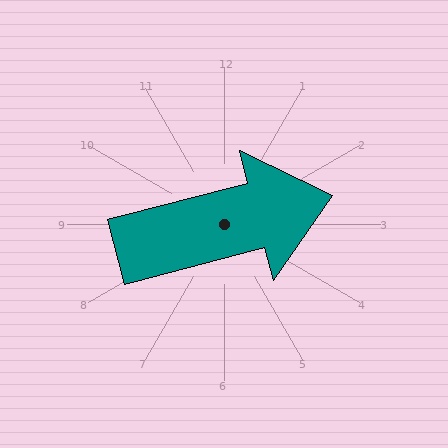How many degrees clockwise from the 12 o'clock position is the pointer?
Approximately 75 degrees.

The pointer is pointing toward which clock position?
Roughly 3 o'clock.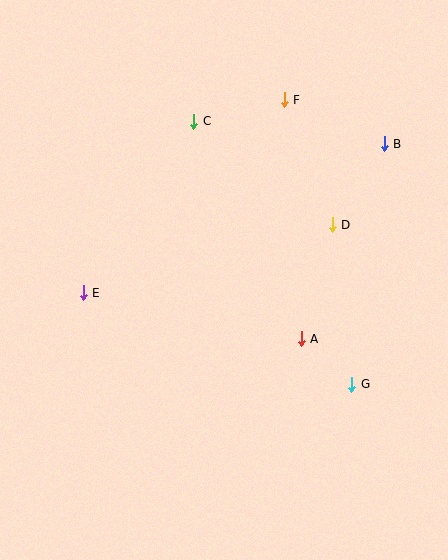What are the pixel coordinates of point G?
Point G is at (352, 384).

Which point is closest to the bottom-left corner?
Point E is closest to the bottom-left corner.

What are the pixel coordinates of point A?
Point A is at (301, 339).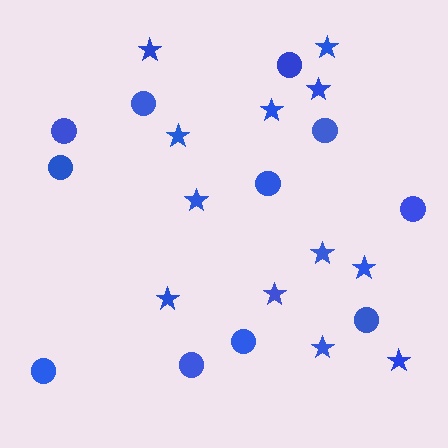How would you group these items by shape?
There are 2 groups: one group of circles (11) and one group of stars (12).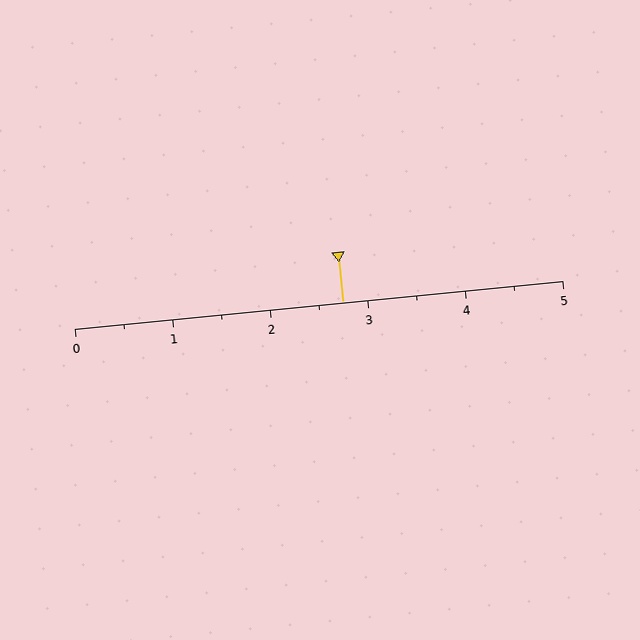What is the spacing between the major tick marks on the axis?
The major ticks are spaced 1 apart.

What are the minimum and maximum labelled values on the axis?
The axis runs from 0 to 5.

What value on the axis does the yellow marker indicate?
The marker indicates approximately 2.8.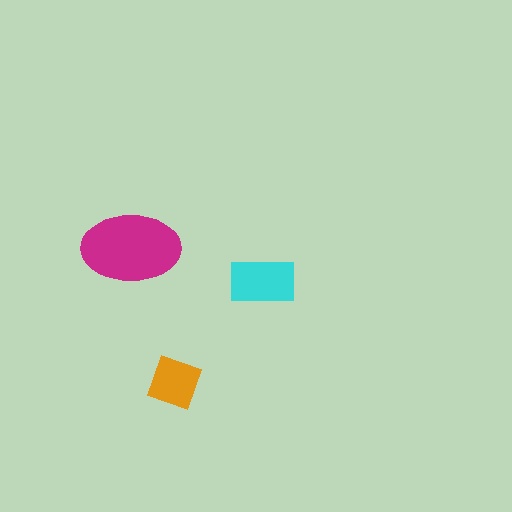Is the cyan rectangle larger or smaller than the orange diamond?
Larger.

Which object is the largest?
The magenta ellipse.